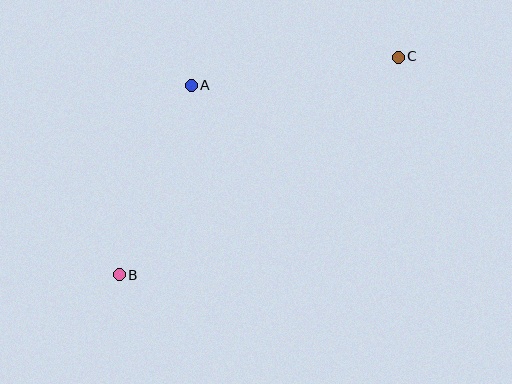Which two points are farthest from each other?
Points B and C are farthest from each other.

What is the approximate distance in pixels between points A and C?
The distance between A and C is approximately 208 pixels.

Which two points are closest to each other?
Points A and B are closest to each other.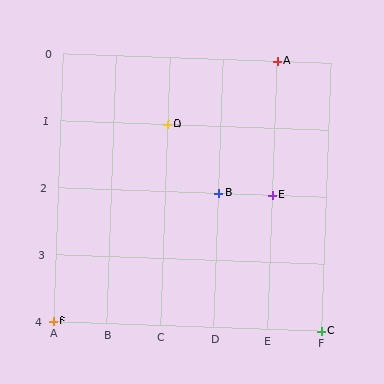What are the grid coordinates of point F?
Point F is at grid coordinates (A, 4).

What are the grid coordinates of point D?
Point D is at grid coordinates (C, 1).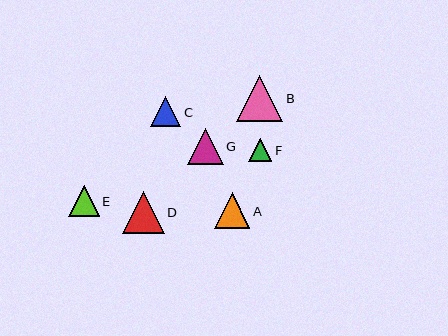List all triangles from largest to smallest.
From largest to smallest: B, D, A, G, E, C, F.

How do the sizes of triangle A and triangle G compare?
Triangle A and triangle G are approximately the same size.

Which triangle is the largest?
Triangle B is the largest with a size of approximately 46 pixels.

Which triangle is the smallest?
Triangle F is the smallest with a size of approximately 23 pixels.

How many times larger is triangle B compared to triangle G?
Triangle B is approximately 1.3 times the size of triangle G.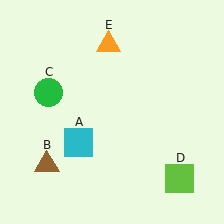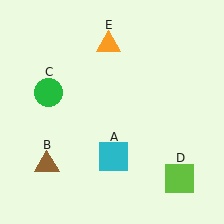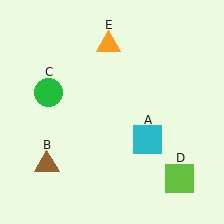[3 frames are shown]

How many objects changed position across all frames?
1 object changed position: cyan square (object A).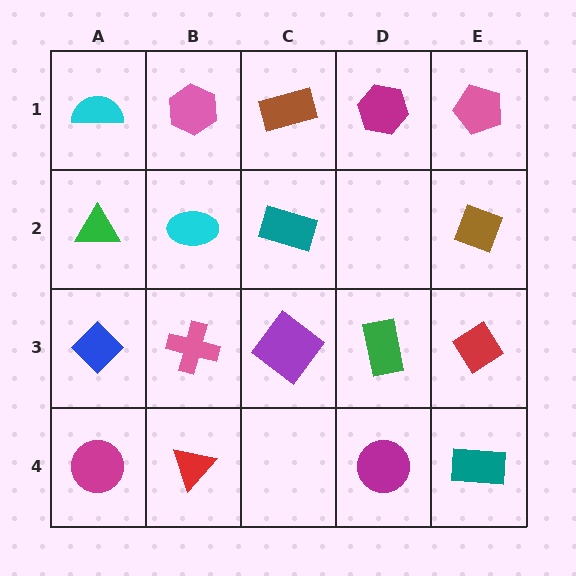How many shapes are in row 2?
4 shapes.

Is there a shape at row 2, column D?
No, that cell is empty.